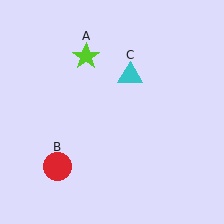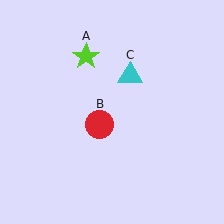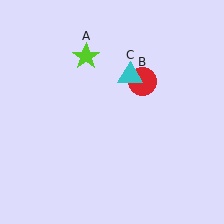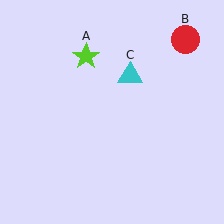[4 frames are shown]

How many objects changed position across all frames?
1 object changed position: red circle (object B).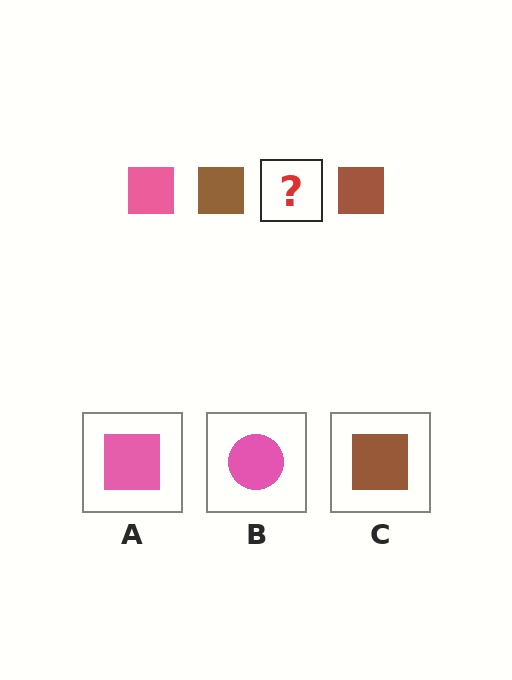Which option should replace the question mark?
Option A.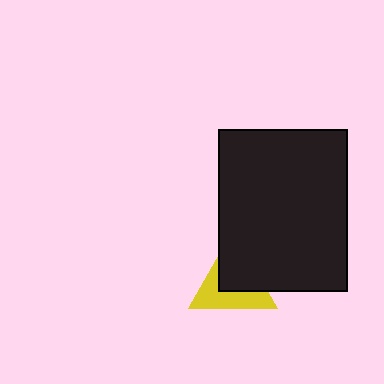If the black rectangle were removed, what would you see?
You would see the complete yellow triangle.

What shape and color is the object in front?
The object in front is a black rectangle.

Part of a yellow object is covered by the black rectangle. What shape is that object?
It is a triangle.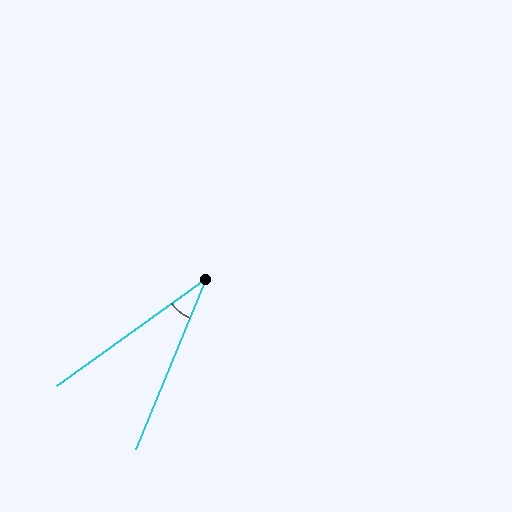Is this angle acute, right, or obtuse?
It is acute.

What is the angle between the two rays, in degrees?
Approximately 32 degrees.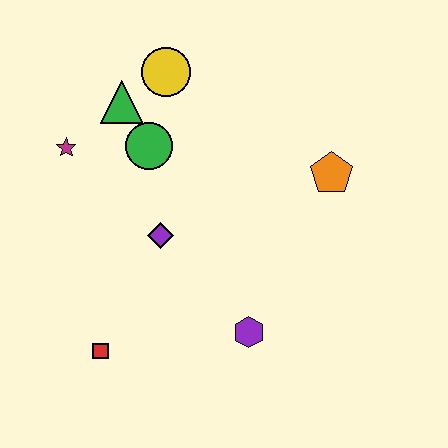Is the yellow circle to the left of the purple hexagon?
Yes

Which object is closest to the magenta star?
The green triangle is closest to the magenta star.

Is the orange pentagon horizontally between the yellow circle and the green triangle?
No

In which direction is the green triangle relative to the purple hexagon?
The green triangle is above the purple hexagon.